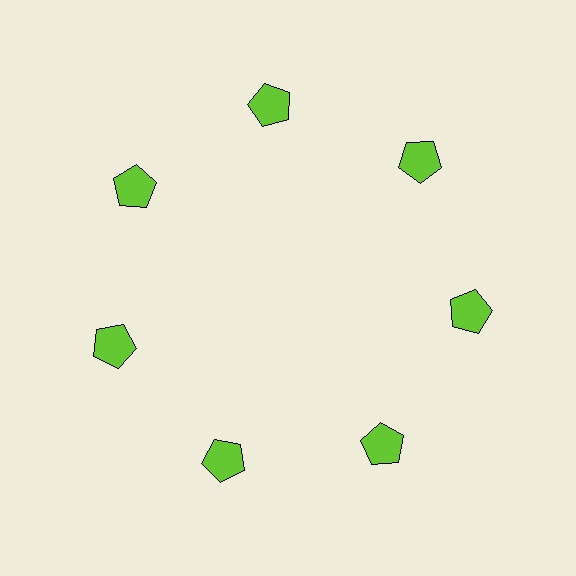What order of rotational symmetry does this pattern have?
This pattern has 7-fold rotational symmetry.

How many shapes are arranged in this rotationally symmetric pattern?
There are 7 shapes, arranged in 7 groups of 1.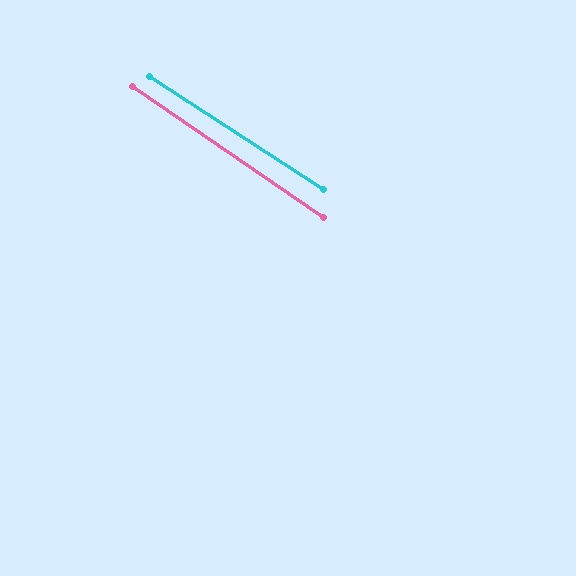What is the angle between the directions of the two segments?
Approximately 1 degree.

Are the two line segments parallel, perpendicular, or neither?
Parallel — their directions differ by only 1.5°.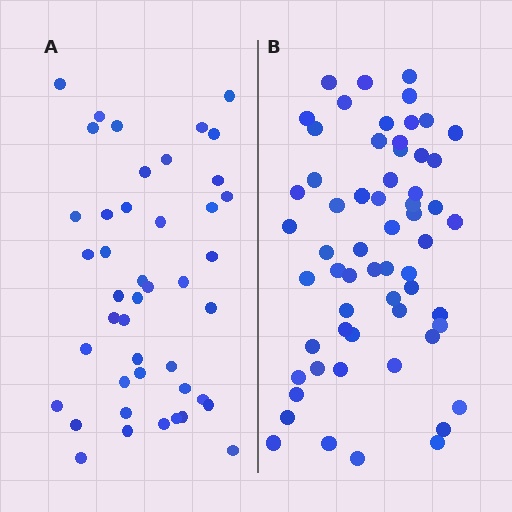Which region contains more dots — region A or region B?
Region B (the right region) has more dots.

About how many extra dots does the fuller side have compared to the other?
Region B has approximately 15 more dots than region A.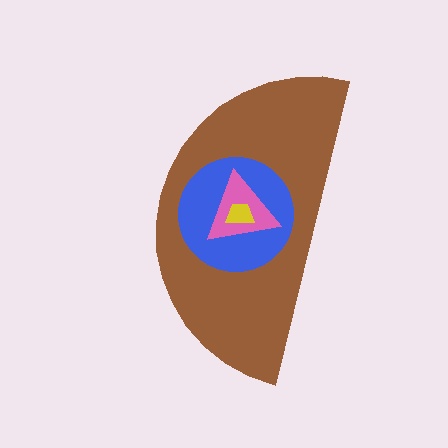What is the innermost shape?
The yellow trapezoid.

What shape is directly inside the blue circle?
The pink triangle.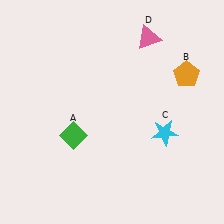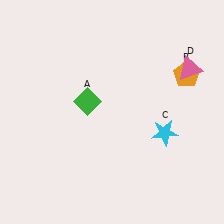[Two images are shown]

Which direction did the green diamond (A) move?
The green diamond (A) moved up.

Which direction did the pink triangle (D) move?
The pink triangle (D) moved right.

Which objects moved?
The objects that moved are: the green diamond (A), the pink triangle (D).